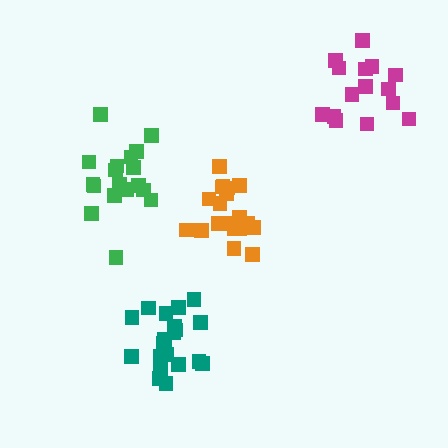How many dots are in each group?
Group 1: 18 dots, Group 2: 15 dots, Group 3: 20 dots, Group 4: 20 dots (73 total).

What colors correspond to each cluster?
The clusters are colored: green, magenta, orange, teal.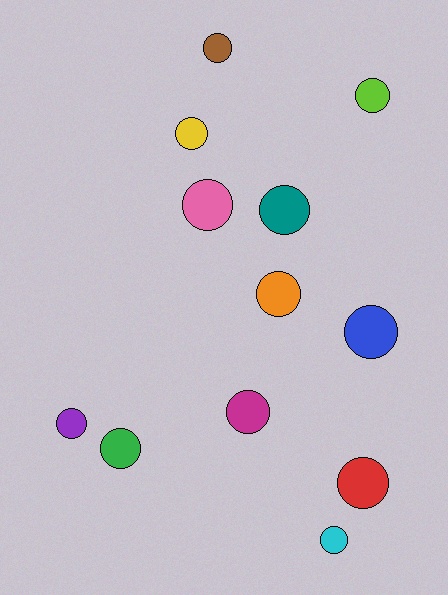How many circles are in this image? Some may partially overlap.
There are 12 circles.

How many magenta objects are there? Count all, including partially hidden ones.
There is 1 magenta object.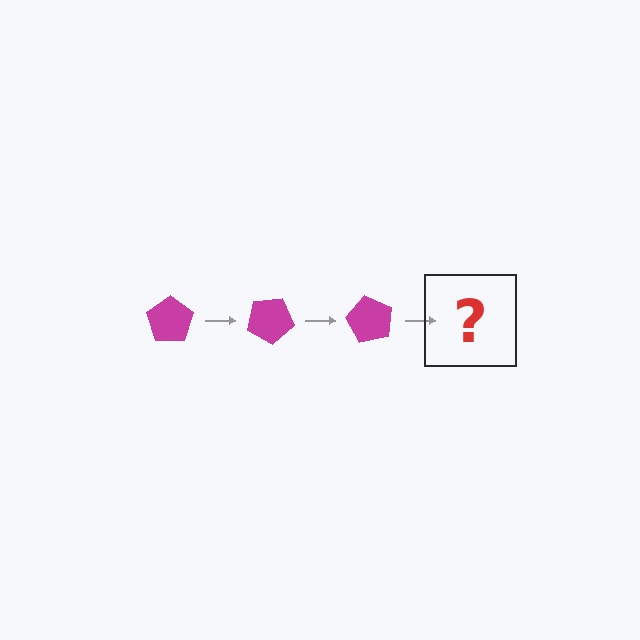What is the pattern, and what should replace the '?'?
The pattern is that the pentagon rotates 30 degrees each step. The '?' should be a magenta pentagon rotated 90 degrees.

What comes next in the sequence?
The next element should be a magenta pentagon rotated 90 degrees.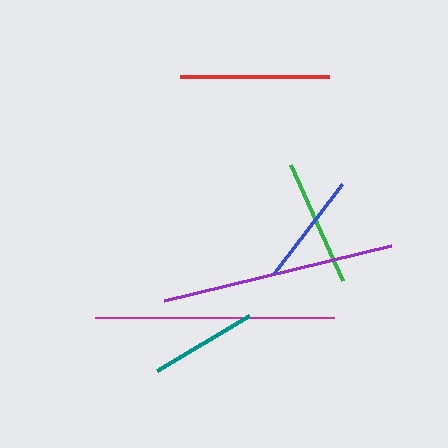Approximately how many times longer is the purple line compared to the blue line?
The purple line is approximately 2.1 times the length of the blue line.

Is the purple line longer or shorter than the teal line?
The purple line is longer than the teal line.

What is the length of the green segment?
The green segment is approximately 127 pixels long.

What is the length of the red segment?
The red segment is approximately 149 pixels long.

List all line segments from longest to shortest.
From longest to shortest: magenta, purple, red, green, blue, teal.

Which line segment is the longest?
The magenta line is the longest at approximately 239 pixels.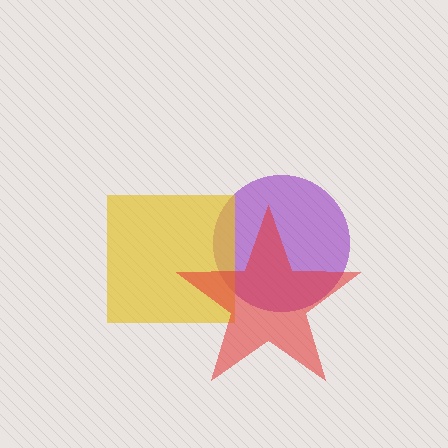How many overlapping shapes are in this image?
There are 3 overlapping shapes in the image.